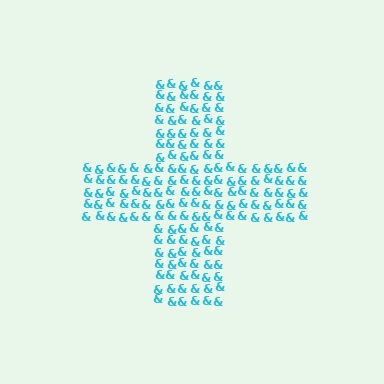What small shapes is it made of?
It is made of small ampersands.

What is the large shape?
The large shape is a cross.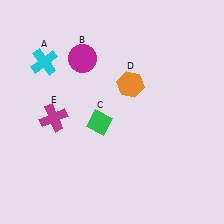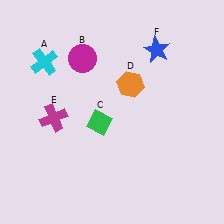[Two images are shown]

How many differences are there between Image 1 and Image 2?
There is 1 difference between the two images.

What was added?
A blue star (F) was added in Image 2.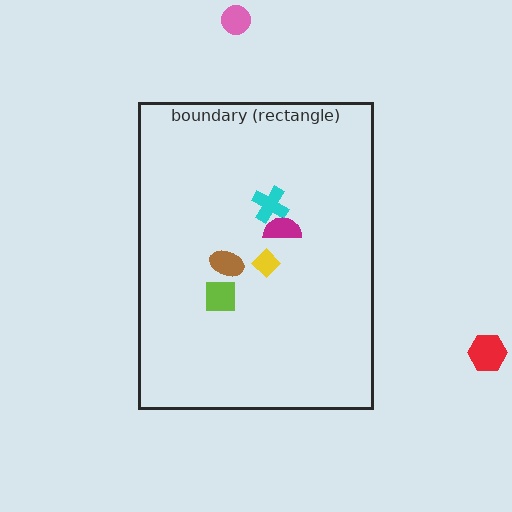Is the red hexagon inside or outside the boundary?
Outside.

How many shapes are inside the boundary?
5 inside, 2 outside.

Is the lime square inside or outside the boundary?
Inside.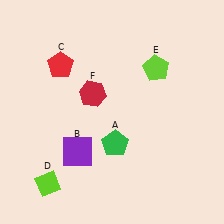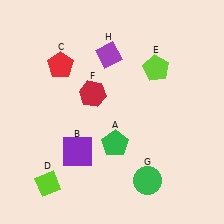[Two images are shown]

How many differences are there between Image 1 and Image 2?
There are 2 differences between the two images.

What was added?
A green circle (G), a purple diamond (H) were added in Image 2.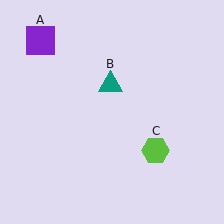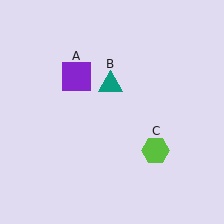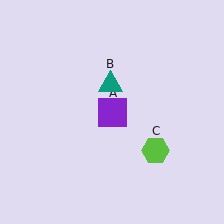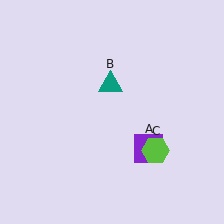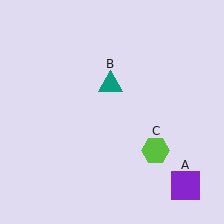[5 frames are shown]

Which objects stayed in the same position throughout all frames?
Teal triangle (object B) and lime hexagon (object C) remained stationary.